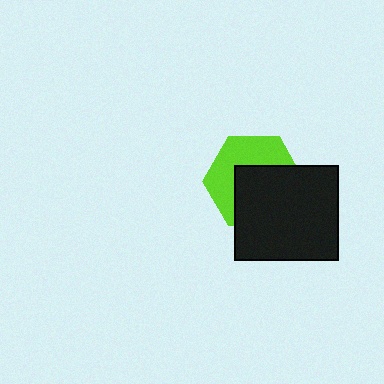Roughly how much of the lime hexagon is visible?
About half of it is visible (roughly 47%).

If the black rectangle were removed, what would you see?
You would see the complete lime hexagon.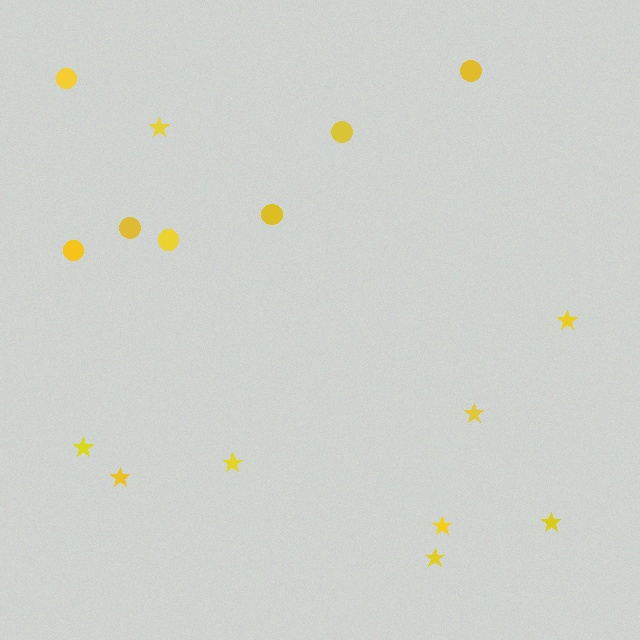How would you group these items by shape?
There are 2 groups: one group of stars (9) and one group of circles (7).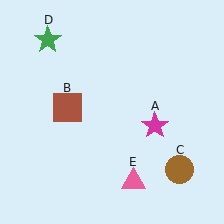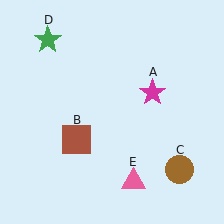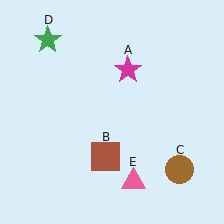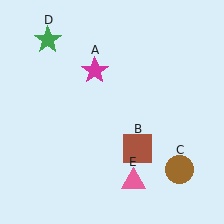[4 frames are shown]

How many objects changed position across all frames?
2 objects changed position: magenta star (object A), brown square (object B).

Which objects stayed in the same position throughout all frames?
Brown circle (object C) and green star (object D) and pink triangle (object E) remained stationary.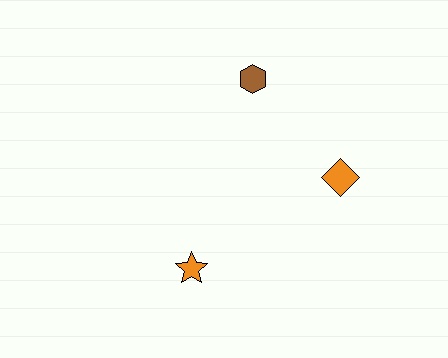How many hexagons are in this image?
There is 1 hexagon.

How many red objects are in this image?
There are no red objects.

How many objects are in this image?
There are 3 objects.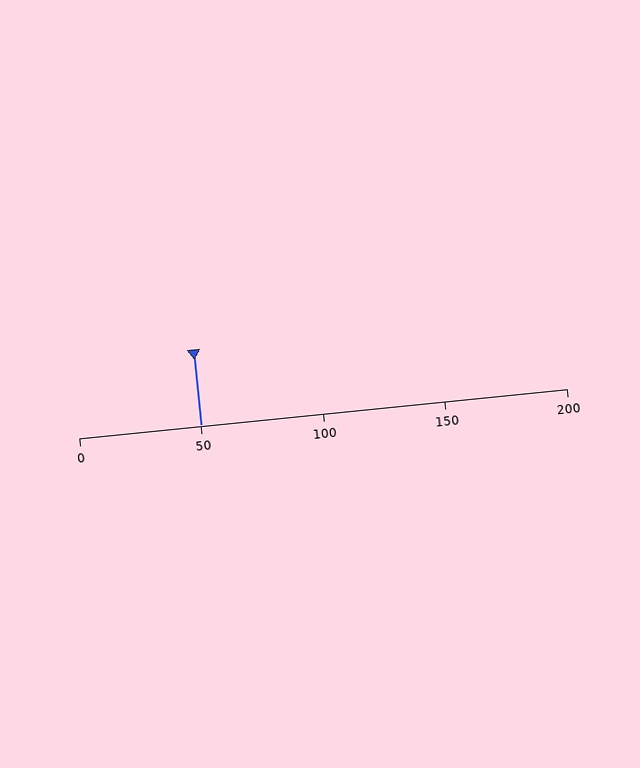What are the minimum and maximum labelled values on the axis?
The axis runs from 0 to 200.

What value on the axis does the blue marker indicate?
The marker indicates approximately 50.